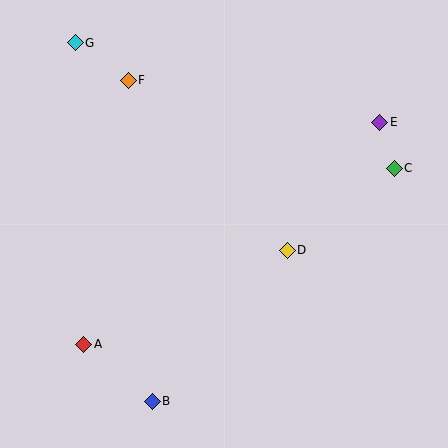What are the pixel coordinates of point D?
Point D is at (287, 250).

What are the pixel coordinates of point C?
Point C is at (394, 168).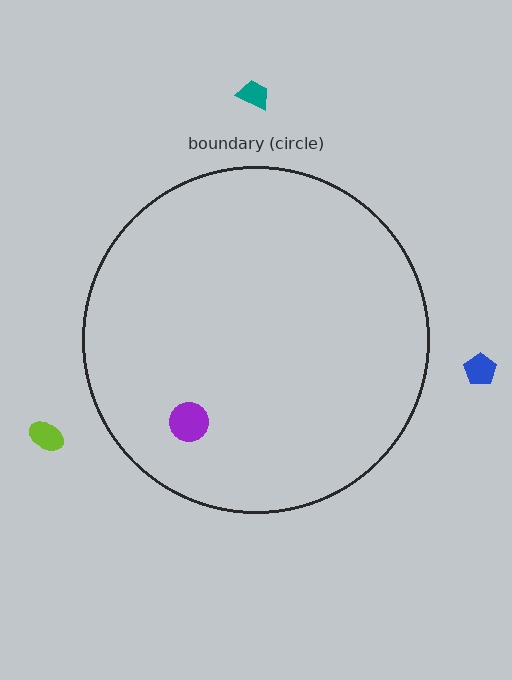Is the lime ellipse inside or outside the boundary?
Outside.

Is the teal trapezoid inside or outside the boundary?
Outside.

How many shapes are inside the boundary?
1 inside, 3 outside.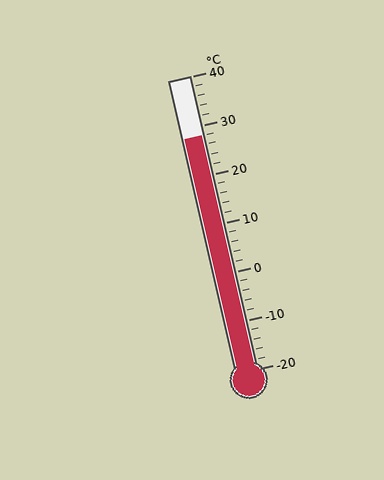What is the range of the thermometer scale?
The thermometer scale ranges from -20°C to 40°C.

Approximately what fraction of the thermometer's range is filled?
The thermometer is filled to approximately 80% of its range.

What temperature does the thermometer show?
The thermometer shows approximately 28°C.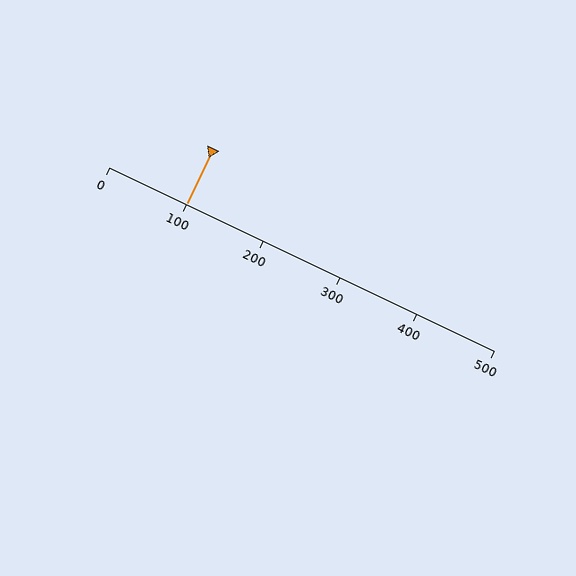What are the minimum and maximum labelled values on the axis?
The axis runs from 0 to 500.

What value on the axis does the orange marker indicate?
The marker indicates approximately 100.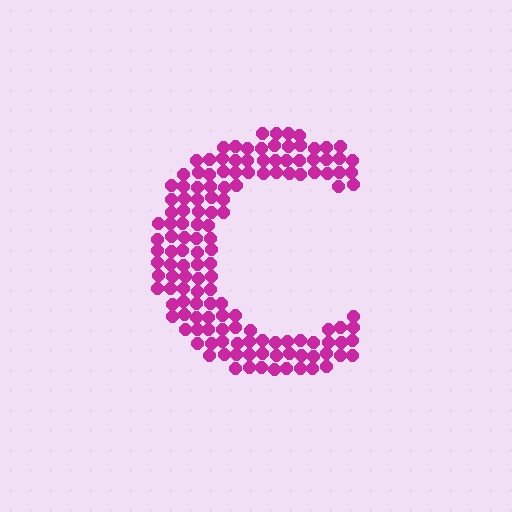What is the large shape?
The large shape is the letter C.